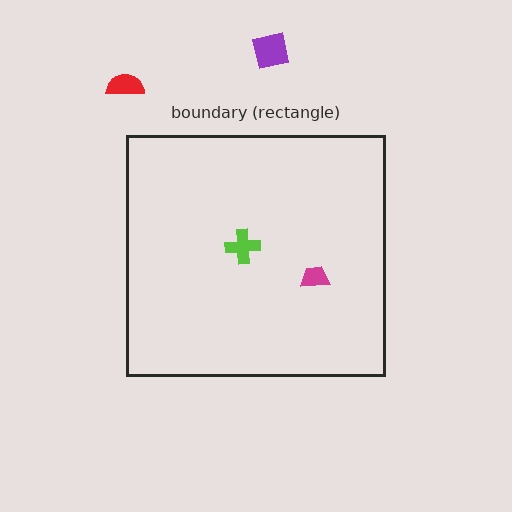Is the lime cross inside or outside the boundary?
Inside.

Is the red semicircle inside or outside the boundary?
Outside.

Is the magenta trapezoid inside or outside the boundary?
Inside.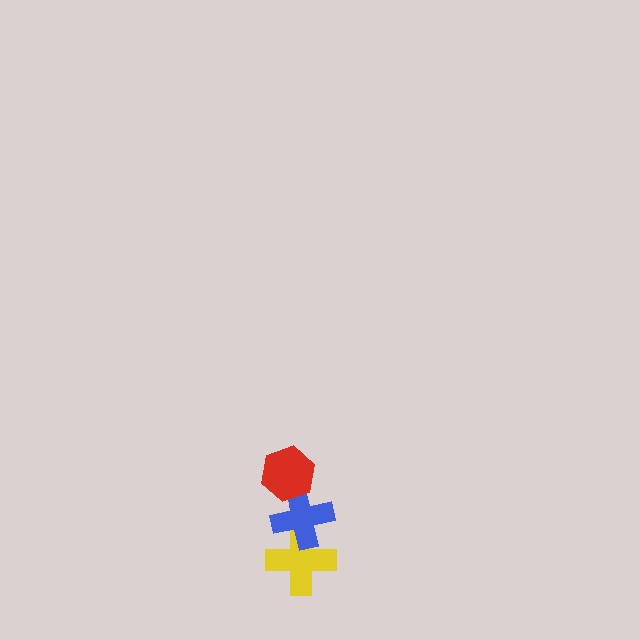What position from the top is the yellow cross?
The yellow cross is 3rd from the top.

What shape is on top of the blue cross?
The red hexagon is on top of the blue cross.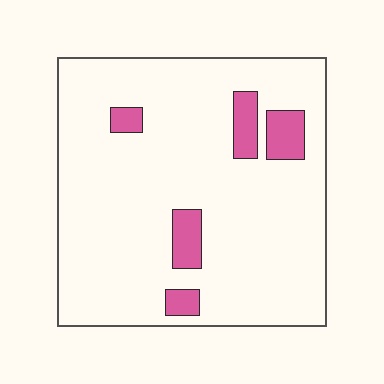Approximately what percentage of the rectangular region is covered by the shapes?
Approximately 10%.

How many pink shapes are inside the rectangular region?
5.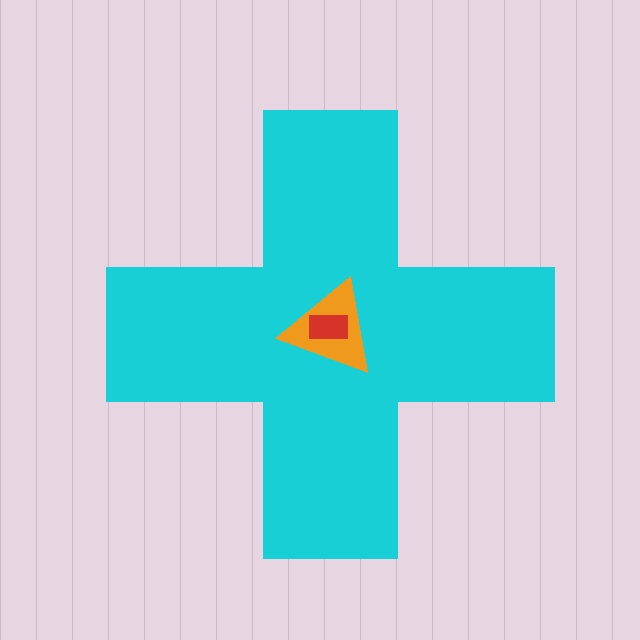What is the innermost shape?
The red rectangle.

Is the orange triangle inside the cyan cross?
Yes.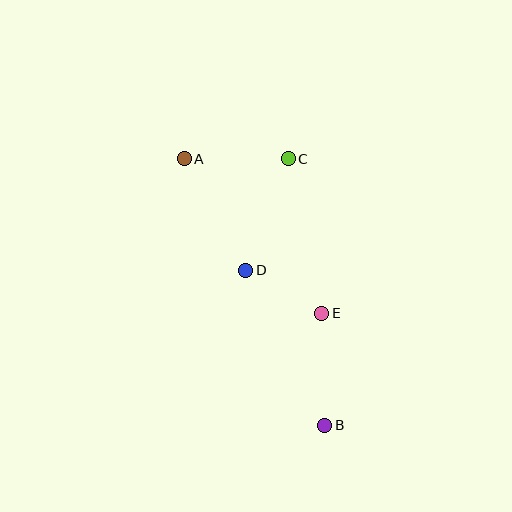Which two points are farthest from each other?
Points A and B are farthest from each other.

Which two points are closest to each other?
Points D and E are closest to each other.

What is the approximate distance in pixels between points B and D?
The distance between B and D is approximately 174 pixels.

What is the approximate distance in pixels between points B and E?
The distance between B and E is approximately 112 pixels.